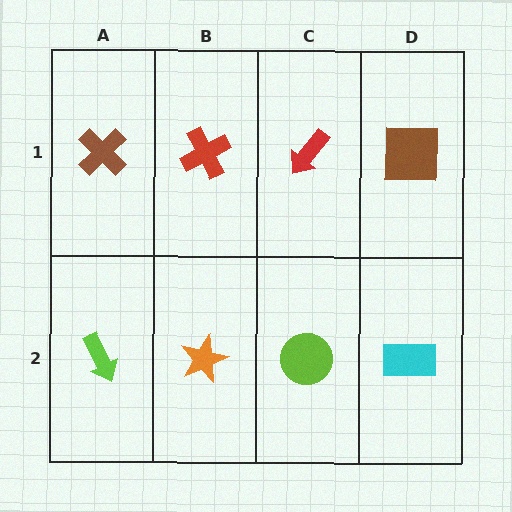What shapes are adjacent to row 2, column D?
A brown square (row 1, column D), a lime circle (row 2, column C).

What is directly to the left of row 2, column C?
An orange star.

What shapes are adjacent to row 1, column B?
An orange star (row 2, column B), a brown cross (row 1, column A), a red arrow (row 1, column C).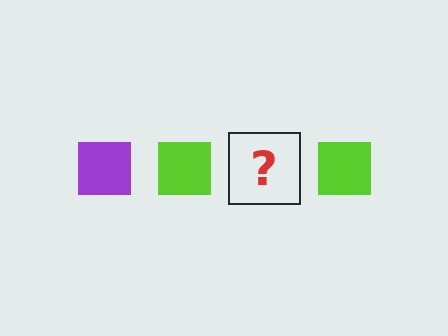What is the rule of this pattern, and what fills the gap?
The rule is that the pattern cycles through purple, lime squares. The gap should be filled with a purple square.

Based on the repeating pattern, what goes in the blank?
The blank should be a purple square.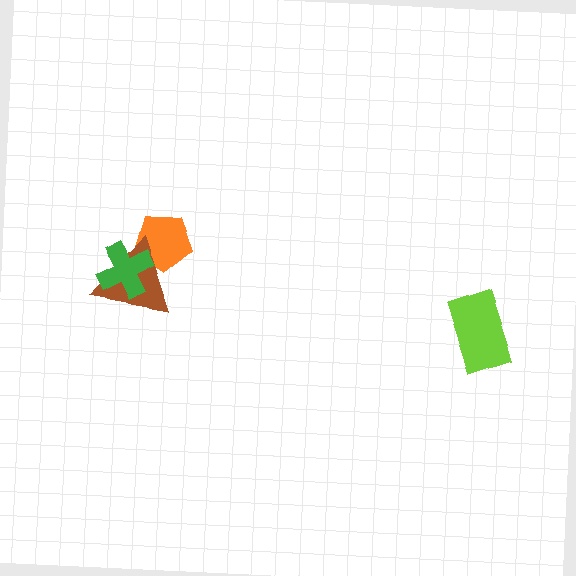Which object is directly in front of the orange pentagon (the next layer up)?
The brown triangle is directly in front of the orange pentagon.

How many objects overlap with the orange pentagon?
2 objects overlap with the orange pentagon.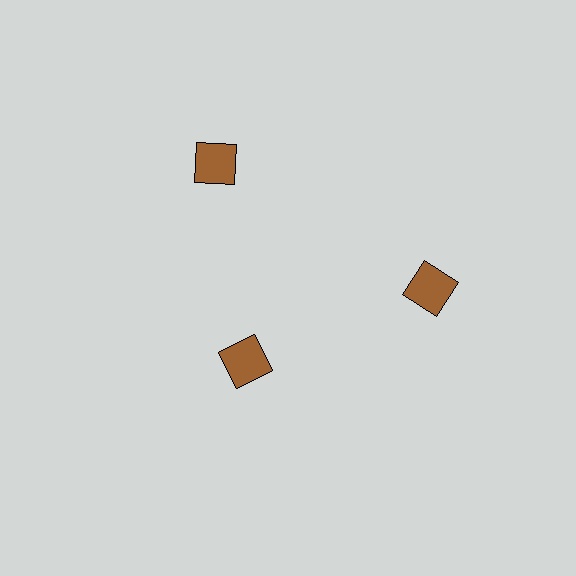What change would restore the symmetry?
The symmetry would be restored by moving it outward, back onto the ring so that all 3 squares sit at equal angles and equal distance from the center.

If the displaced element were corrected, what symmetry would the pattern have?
It would have 3-fold rotational symmetry — the pattern would map onto itself every 120 degrees.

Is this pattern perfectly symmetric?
No. The 3 brown squares are arranged in a ring, but one element near the 7 o'clock position is pulled inward toward the center, breaking the 3-fold rotational symmetry.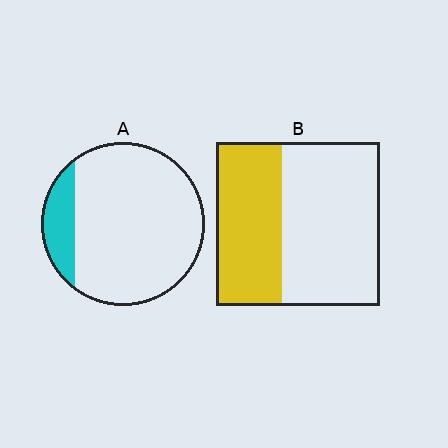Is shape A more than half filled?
No.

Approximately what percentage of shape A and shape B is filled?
A is approximately 15% and B is approximately 40%.